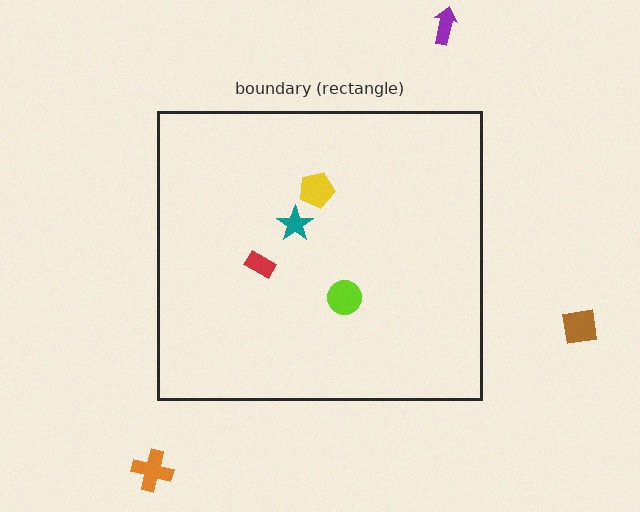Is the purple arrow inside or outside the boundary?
Outside.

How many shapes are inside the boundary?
4 inside, 3 outside.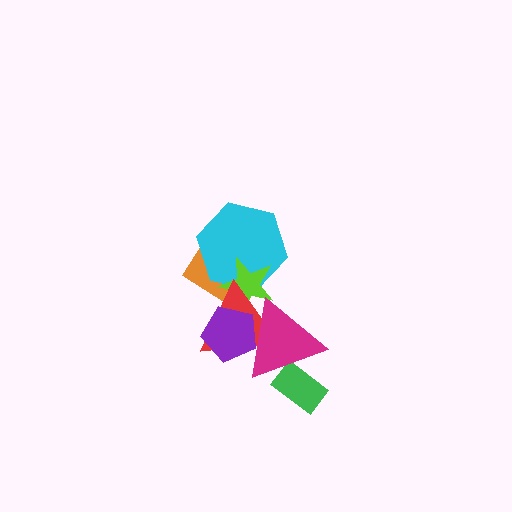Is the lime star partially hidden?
Yes, it is partially covered by another shape.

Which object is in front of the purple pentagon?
The magenta triangle is in front of the purple pentagon.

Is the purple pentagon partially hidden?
Yes, it is partially covered by another shape.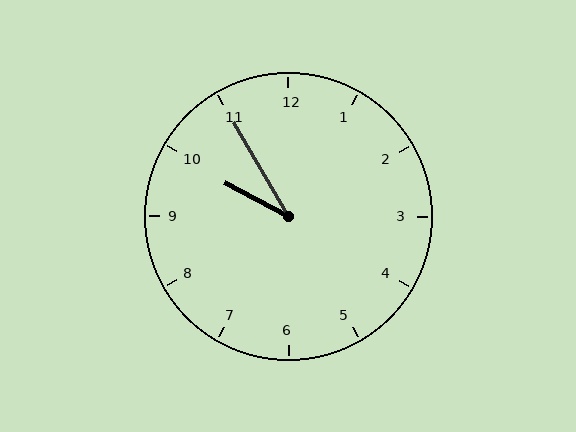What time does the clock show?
9:55.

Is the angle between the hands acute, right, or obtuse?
It is acute.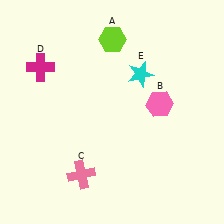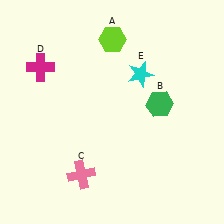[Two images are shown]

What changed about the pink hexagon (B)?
In Image 1, B is pink. In Image 2, it changed to green.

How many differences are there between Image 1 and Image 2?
There is 1 difference between the two images.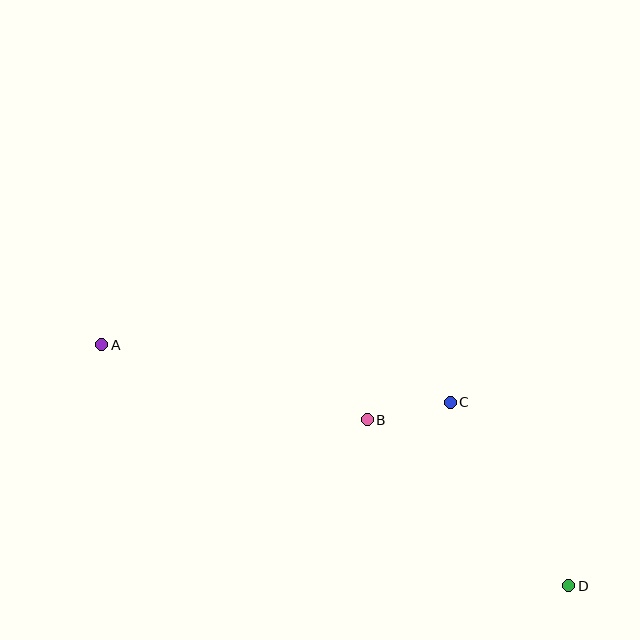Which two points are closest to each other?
Points B and C are closest to each other.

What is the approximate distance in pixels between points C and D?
The distance between C and D is approximately 219 pixels.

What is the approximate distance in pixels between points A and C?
The distance between A and C is approximately 353 pixels.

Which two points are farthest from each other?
Points A and D are farthest from each other.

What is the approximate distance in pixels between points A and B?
The distance between A and B is approximately 276 pixels.